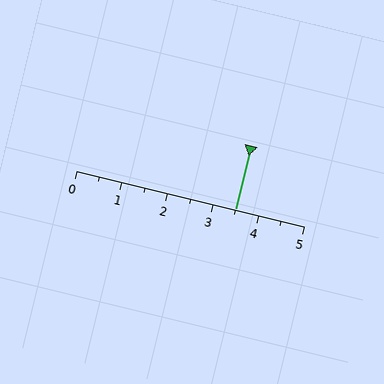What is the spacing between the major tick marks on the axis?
The major ticks are spaced 1 apart.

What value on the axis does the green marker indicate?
The marker indicates approximately 3.5.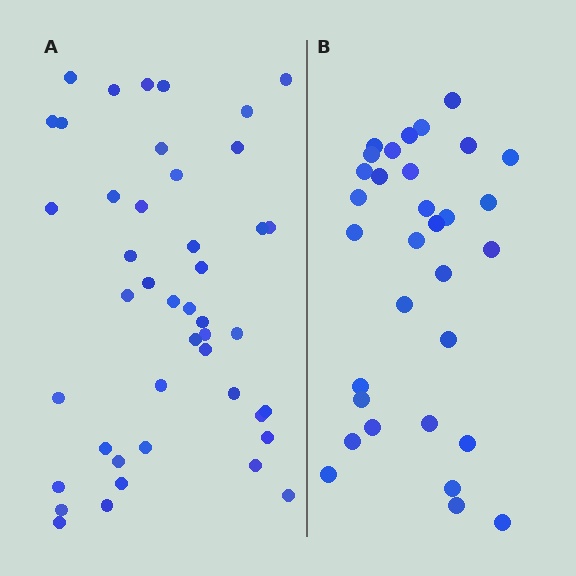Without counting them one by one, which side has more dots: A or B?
Region A (the left region) has more dots.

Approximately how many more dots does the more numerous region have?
Region A has roughly 12 or so more dots than region B.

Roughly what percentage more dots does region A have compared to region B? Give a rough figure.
About 40% more.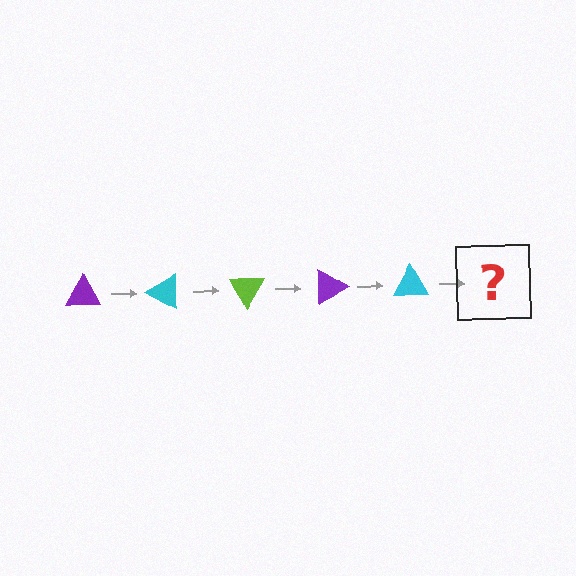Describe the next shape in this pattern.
It should be a lime triangle, rotated 150 degrees from the start.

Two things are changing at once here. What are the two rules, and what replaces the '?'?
The two rules are that it rotates 30 degrees each step and the color cycles through purple, cyan, and lime. The '?' should be a lime triangle, rotated 150 degrees from the start.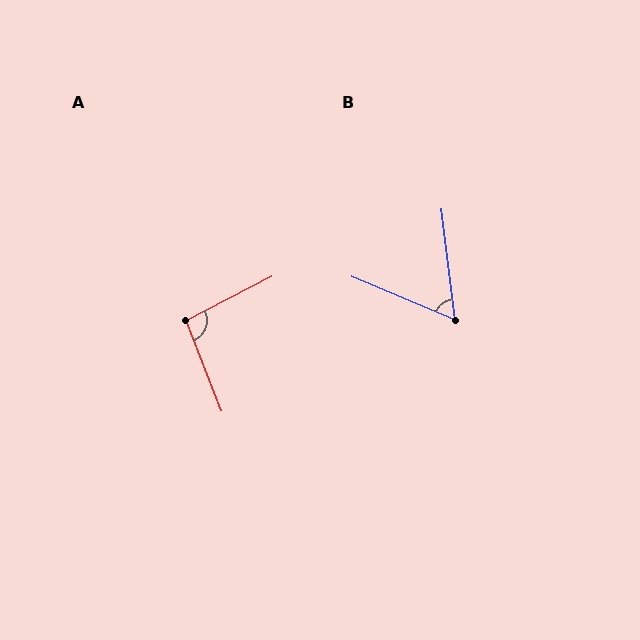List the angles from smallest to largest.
B (60°), A (96°).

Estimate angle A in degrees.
Approximately 96 degrees.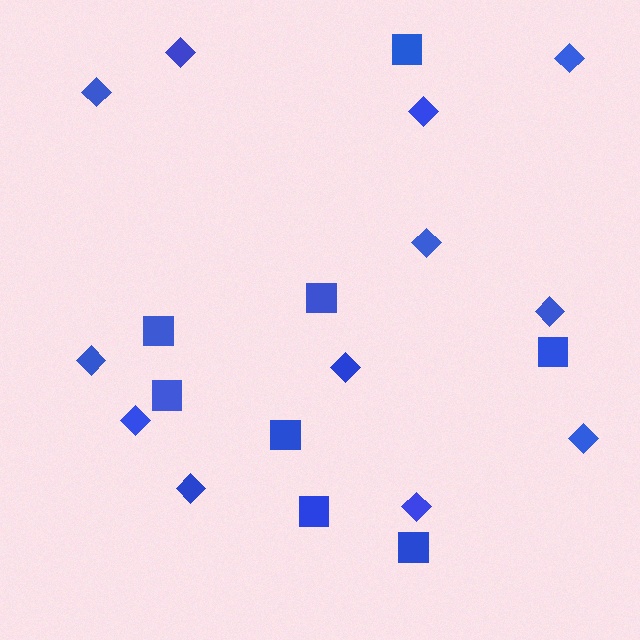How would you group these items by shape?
There are 2 groups: one group of squares (8) and one group of diamonds (12).